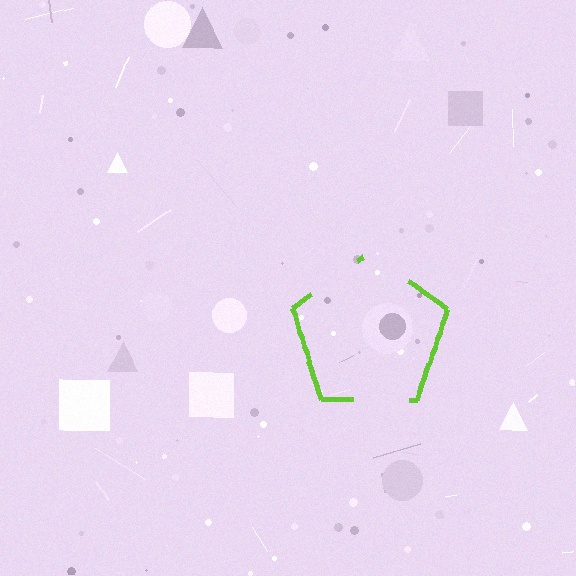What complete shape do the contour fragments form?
The contour fragments form a pentagon.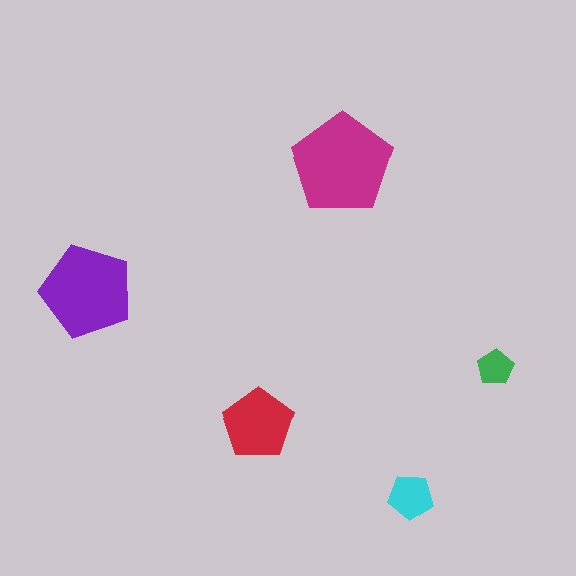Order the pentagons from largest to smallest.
the magenta one, the purple one, the red one, the cyan one, the green one.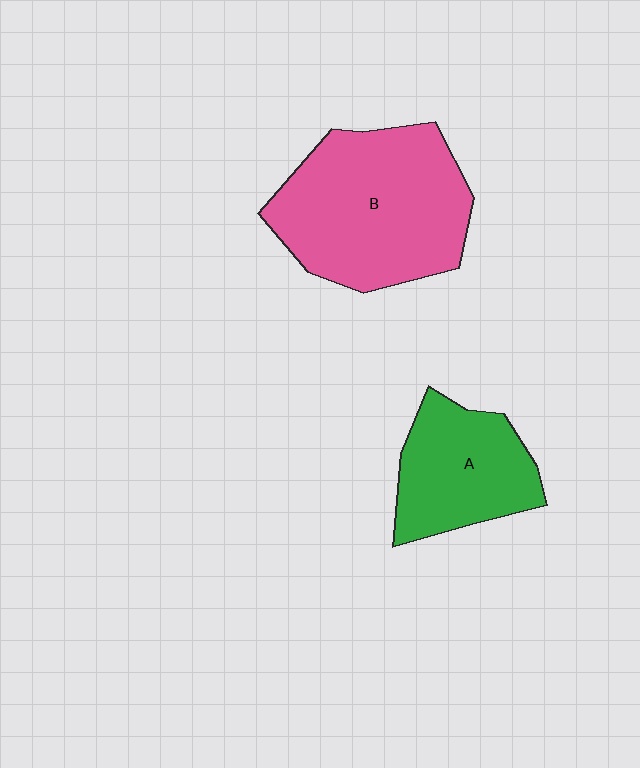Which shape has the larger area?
Shape B (pink).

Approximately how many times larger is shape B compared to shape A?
Approximately 1.7 times.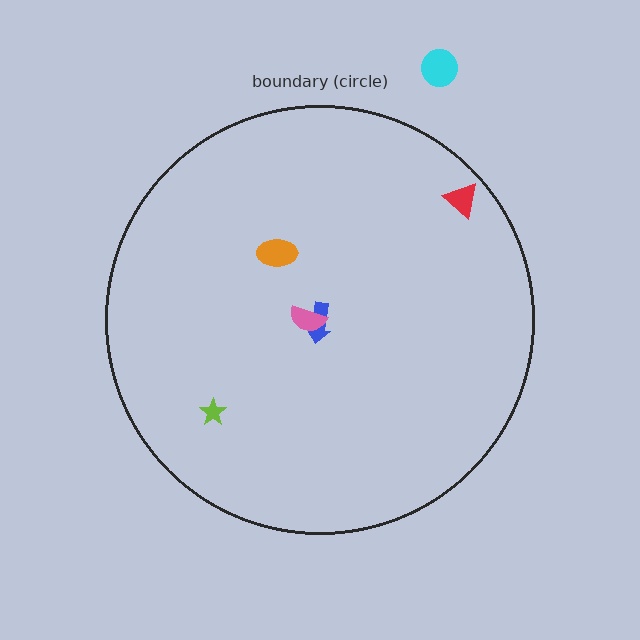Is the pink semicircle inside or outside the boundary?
Inside.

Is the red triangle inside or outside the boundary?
Inside.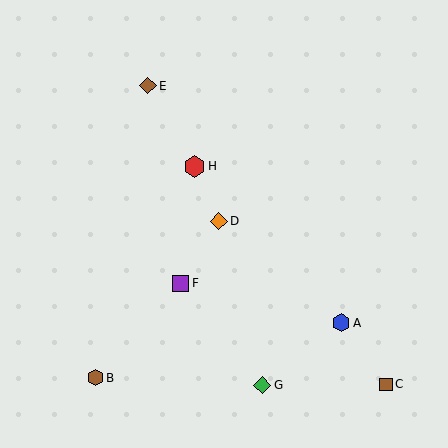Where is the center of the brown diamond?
The center of the brown diamond is at (148, 86).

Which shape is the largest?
The red hexagon (labeled H) is the largest.